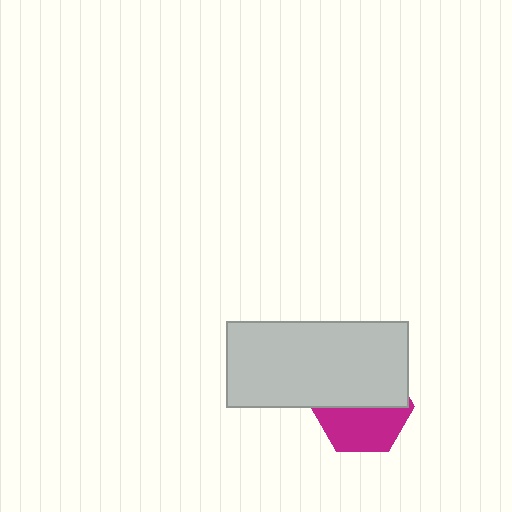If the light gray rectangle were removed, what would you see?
You would see the complete magenta hexagon.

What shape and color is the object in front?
The object in front is a light gray rectangle.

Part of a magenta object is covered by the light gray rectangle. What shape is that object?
It is a hexagon.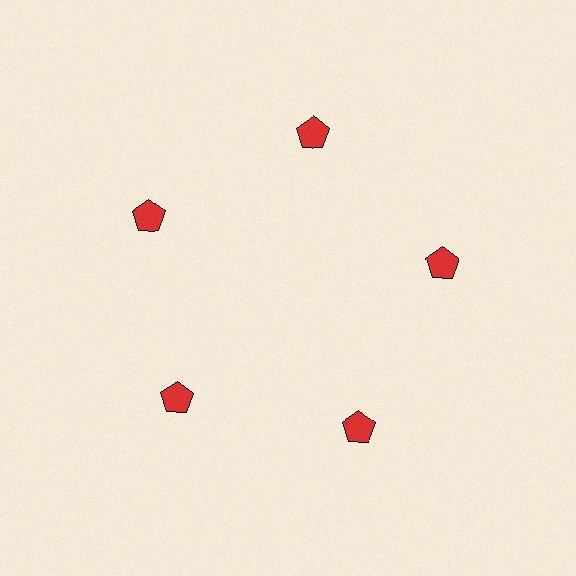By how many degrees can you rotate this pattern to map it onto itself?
The pattern maps onto itself every 72 degrees of rotation.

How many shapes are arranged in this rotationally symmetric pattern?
There are 5 shapes, arranged in 5 groups of 1.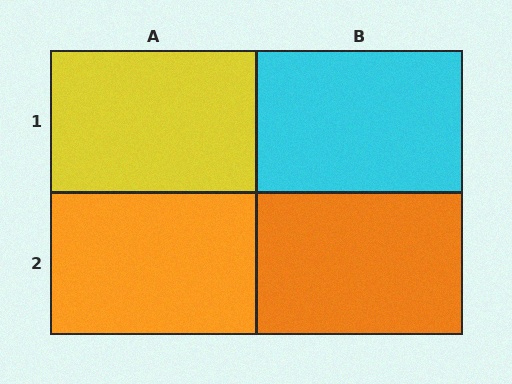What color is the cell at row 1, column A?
Yellow.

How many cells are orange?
2 cells are orange.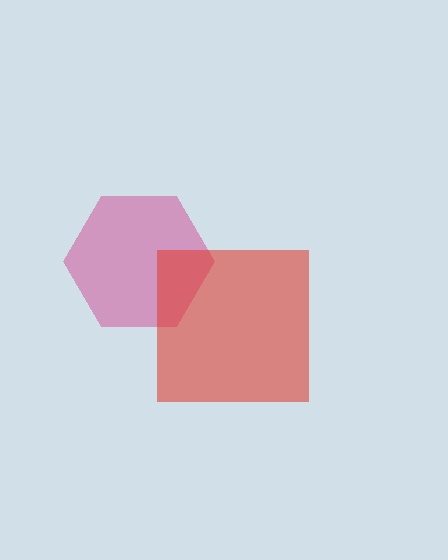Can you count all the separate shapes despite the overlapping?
Yes, there are 2 separate shapes.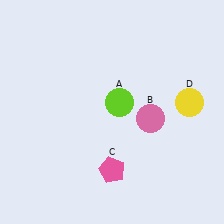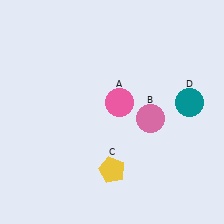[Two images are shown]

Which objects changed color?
A changed from lime to pink. C changed from pink to yellow. D changed from yellow to teal.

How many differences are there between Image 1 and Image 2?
There are 3 differences between the two images.